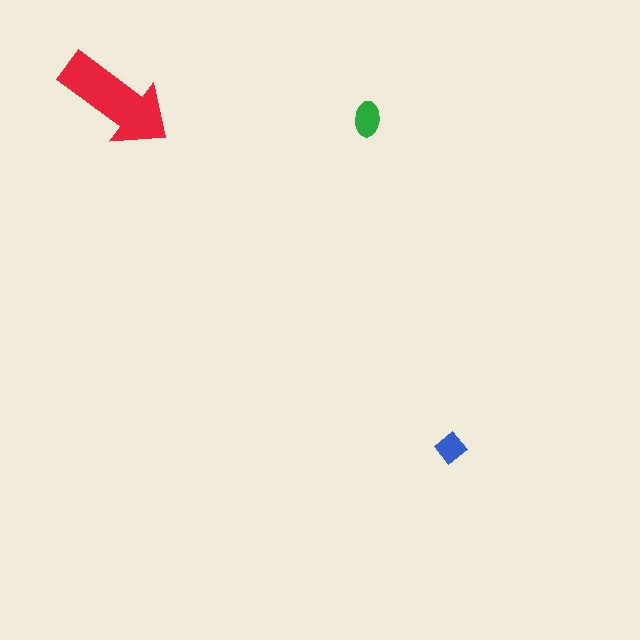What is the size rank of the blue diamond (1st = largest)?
3rd.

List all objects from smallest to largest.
The blue diamond, the green ellipse, the red arrow.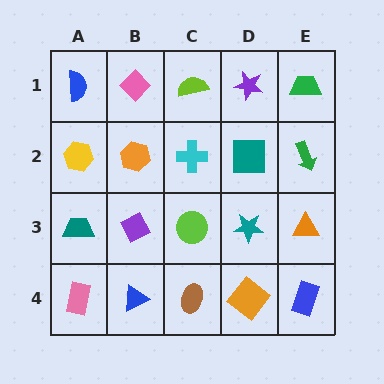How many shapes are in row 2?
5 shapes.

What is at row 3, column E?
An orange triangle.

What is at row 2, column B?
An orange hexagon.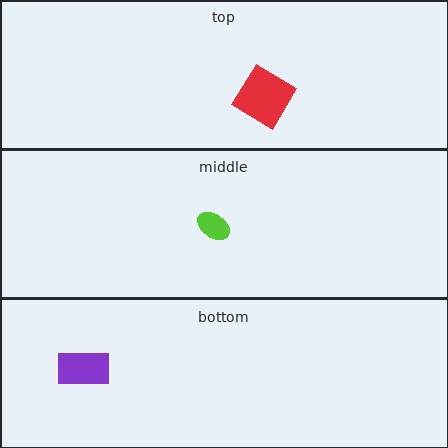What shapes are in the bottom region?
The purple rectangle.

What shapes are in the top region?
The red diamond.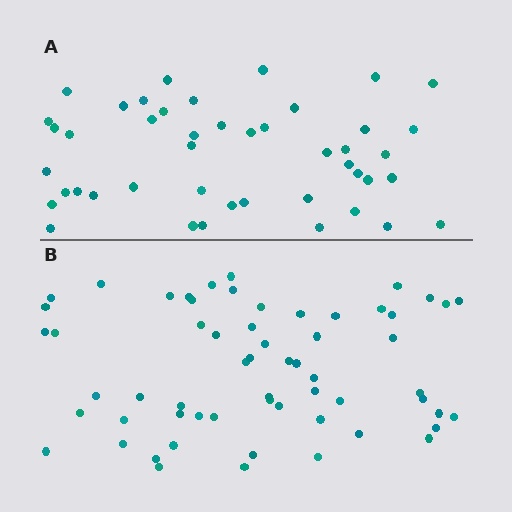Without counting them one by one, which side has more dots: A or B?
Region B (the bottom region) has more dots.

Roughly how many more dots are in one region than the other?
Region B has approximately 15 more dots than region A.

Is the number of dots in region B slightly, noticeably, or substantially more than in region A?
Region B has noticeably more, but not dramatically so. The ratio is roughly 1.3 to 1.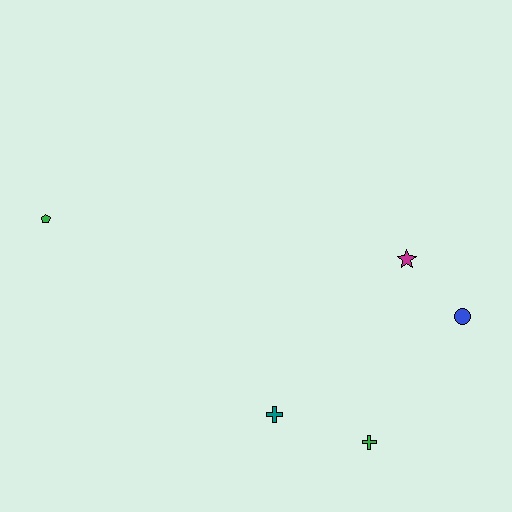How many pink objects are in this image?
There are no pink objects.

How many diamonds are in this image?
There are no diamonds.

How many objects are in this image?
There are 5 objects.